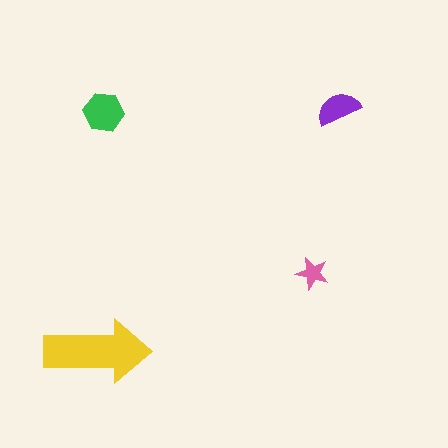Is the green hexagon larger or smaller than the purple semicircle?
Larger.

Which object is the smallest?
The pink star.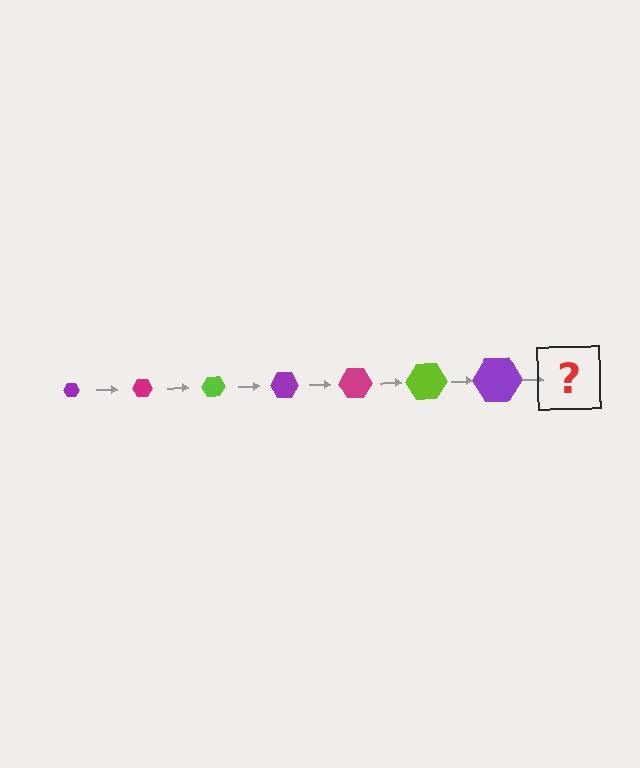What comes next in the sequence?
The next element should be a magenta hexagon, larger than the previous one.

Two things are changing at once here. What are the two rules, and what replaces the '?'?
The two rules are that the hexagon grows larger each step and the color cycles through purple, magenta, and lime. The '?' should be a magenta hexagon, larger than the previous one.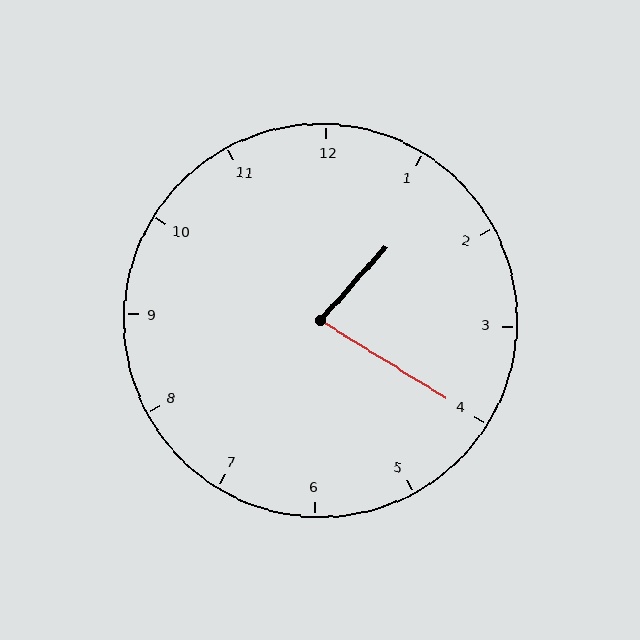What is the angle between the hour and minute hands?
Approximately 80 degrees.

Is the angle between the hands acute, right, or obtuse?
It is acute.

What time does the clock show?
1:20.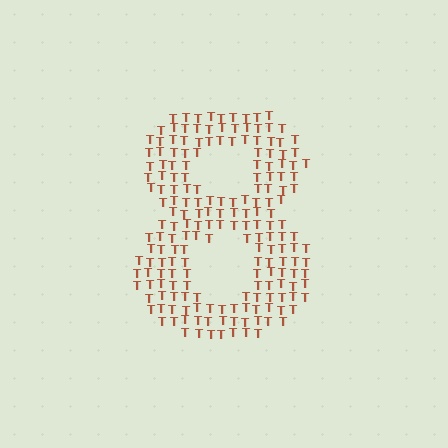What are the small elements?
The small elements are letter T's.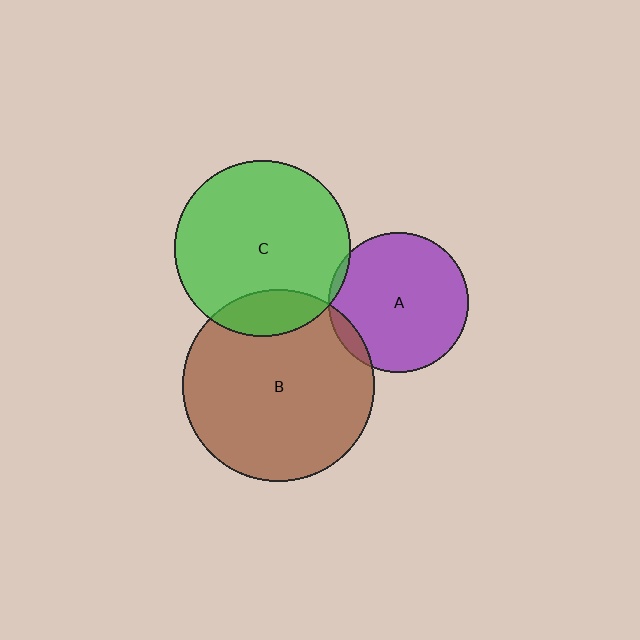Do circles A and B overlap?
Yes.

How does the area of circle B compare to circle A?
Approximately 1.9 times.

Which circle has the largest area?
Circle B (brown).